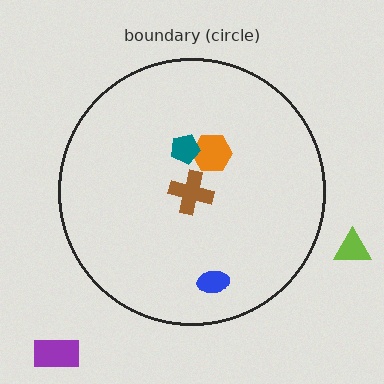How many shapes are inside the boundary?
4 inside, 2 outside.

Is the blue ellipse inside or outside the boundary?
Inside.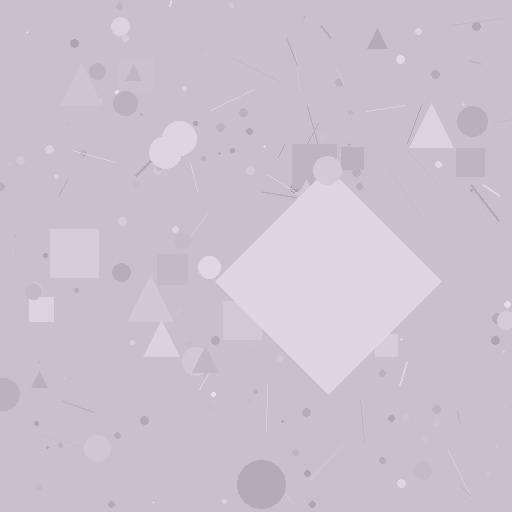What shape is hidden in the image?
A diamond is hidden in the image.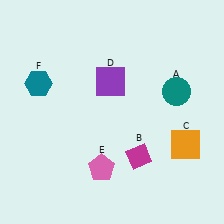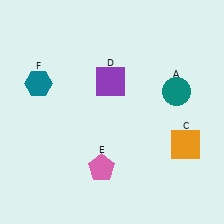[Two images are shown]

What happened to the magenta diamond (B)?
The magenta diamond (B) was removed in Image 2. It was in the bottom-right area of Image 1.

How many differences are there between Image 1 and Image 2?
There is 1 difference between the two images.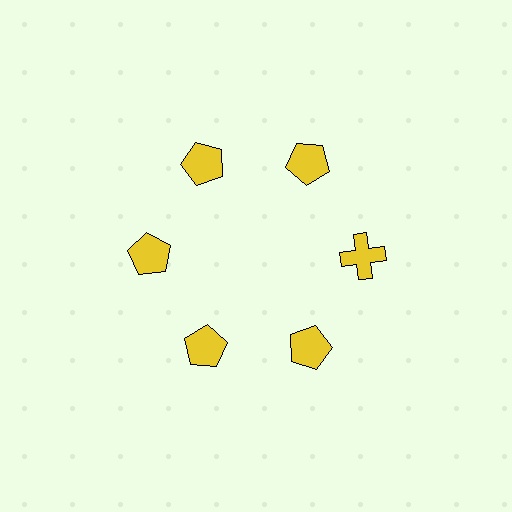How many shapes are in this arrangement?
There are 6 shapes arranged in a ring pattern.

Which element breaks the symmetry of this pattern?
The yellow cross at roughly the 3 o'clock position breaks the symmetry. All other shapes are yellow pentagons.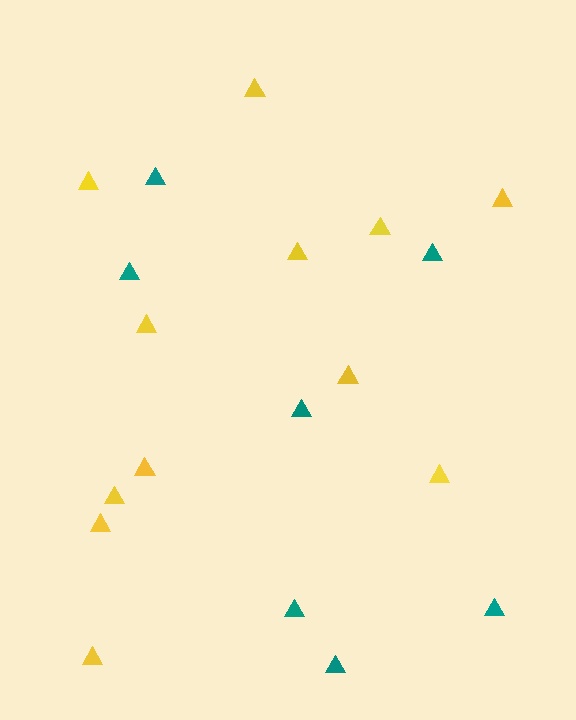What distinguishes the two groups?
There are 2 groups: one group of teal triangles (7) and one group of yellow triangles (12).